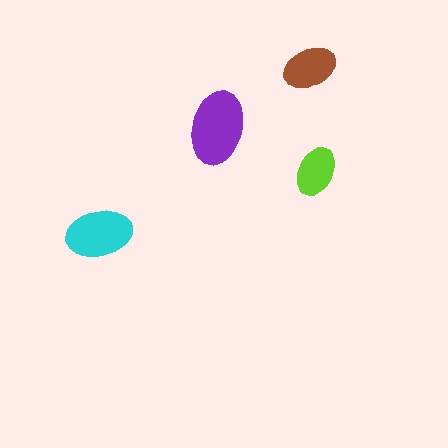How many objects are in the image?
There are 4 objects in the image.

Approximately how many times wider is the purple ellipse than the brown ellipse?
About 1.5 times wider.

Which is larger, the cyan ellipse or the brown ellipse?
The cyan one.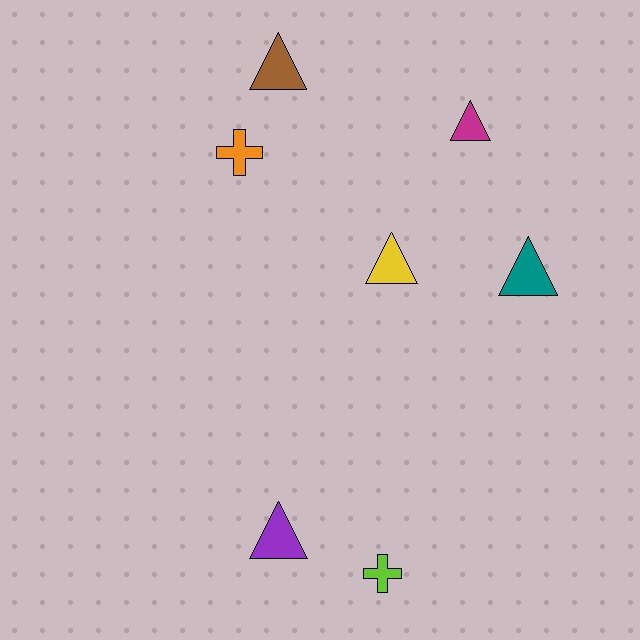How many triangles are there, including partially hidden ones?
There are 5 triangles.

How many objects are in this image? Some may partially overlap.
There are 7 objects.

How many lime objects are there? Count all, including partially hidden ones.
There is 1 lime object.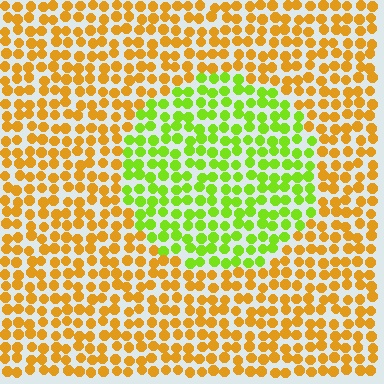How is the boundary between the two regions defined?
The boundary is defined purely by a slight shift in hue (about 54 degrees). Spacing, size, and orientation are identical on both sides.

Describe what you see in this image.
The image is filled with small orange elements in a uniform arrangement. A circle-shaped region is visible where the elements are tinted to a slightly different hue, forming a subtle color boundary.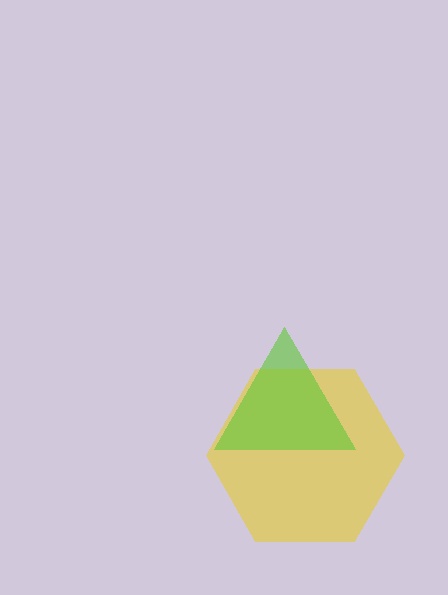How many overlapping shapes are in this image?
There are 2 overlapping shapes in the image.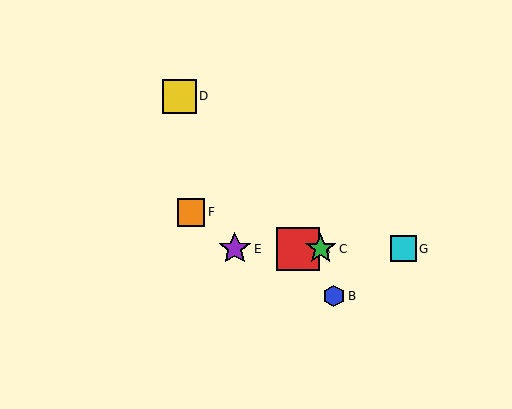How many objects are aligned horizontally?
4 objects (A, C, E, G) are aligned horizontally.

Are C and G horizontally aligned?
Yes, both are at y≈249.